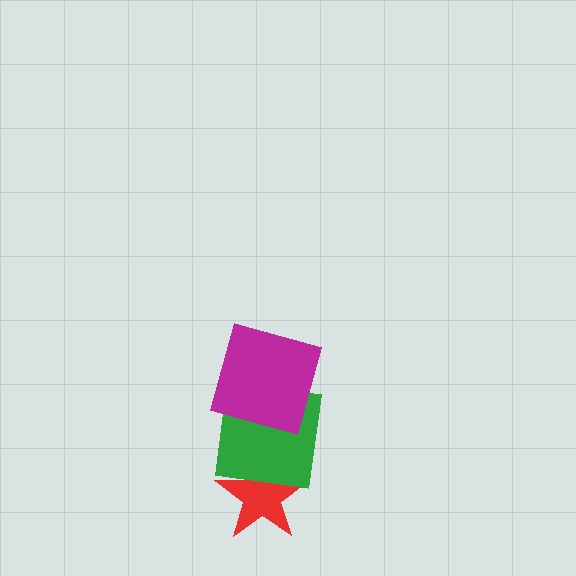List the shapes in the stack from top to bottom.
From top to bottom: the magenta square, the green square, the red star.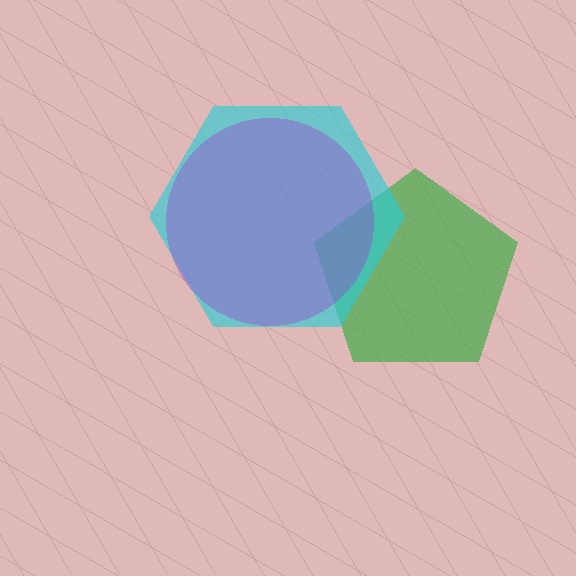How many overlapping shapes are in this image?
There are 3 overlapping shapes in the image.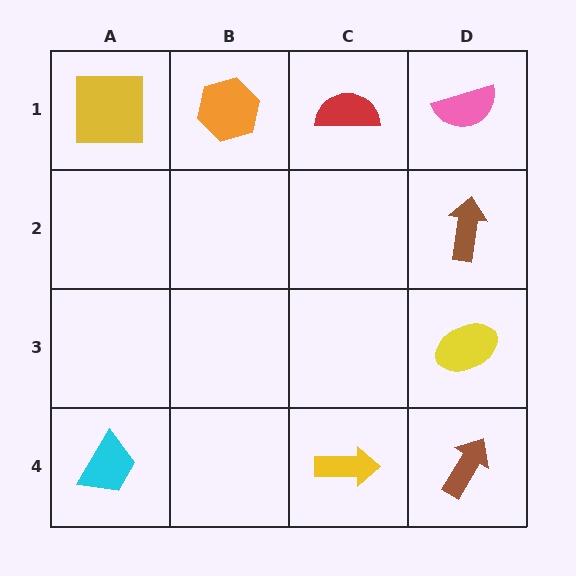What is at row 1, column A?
A yellow square.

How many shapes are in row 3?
1 shape.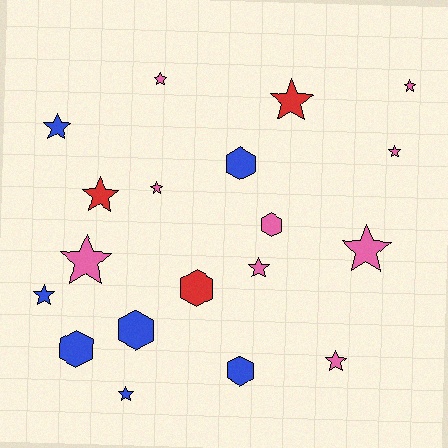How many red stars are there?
There are 2 red stars.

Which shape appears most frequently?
Star, with 13 objects.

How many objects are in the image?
There are 19 objects.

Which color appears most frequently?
Pink, with 9 objects.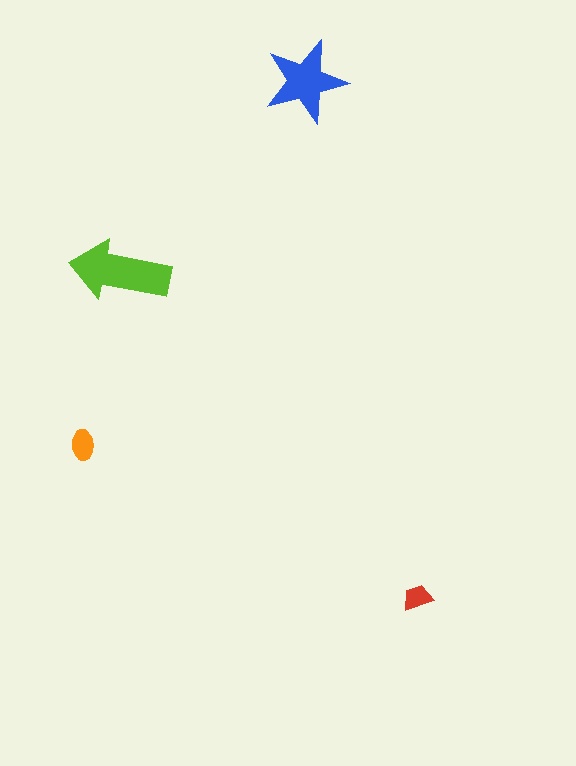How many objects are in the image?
There are 4 objects in the image.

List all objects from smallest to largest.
The red trapezoid, the orange ellipse, the blue star, the lime arrow.